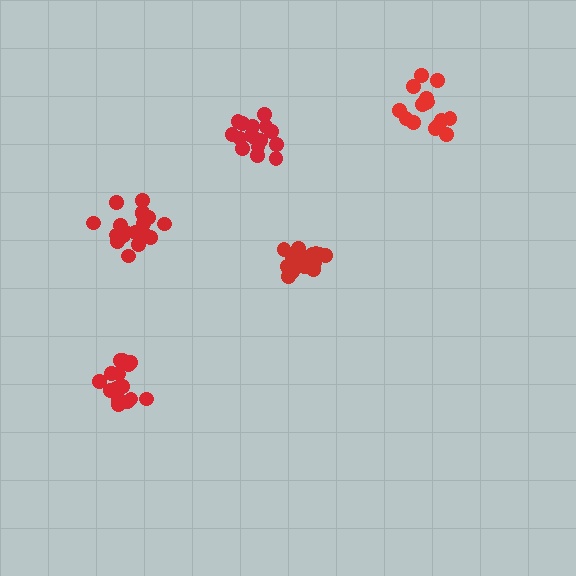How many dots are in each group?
Group 1: 19 dots, Group 2: 16 dots, Group 3: 15 dots, Group 4: 16 dots, Group 5: 19 dots (85 total).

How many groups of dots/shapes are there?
There are 5 groups.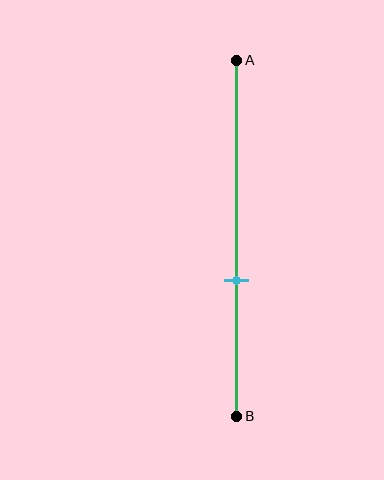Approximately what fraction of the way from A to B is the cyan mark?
The cyan mark is approximately 60% of the way from A to B.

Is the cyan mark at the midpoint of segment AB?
No, the mark is at about 60% from A, not at the 50% midpoint.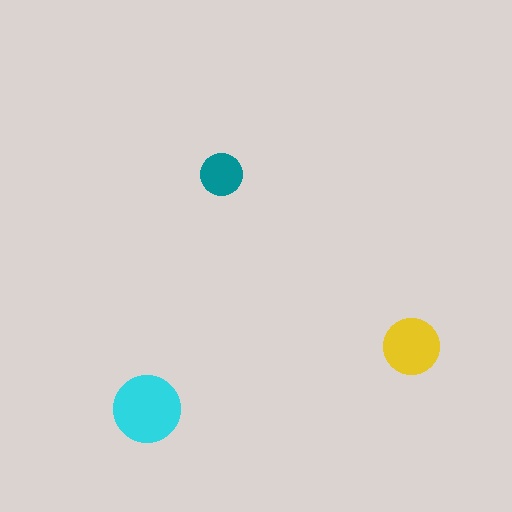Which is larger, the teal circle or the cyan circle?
The cyan one.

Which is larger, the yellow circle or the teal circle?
The yellow one.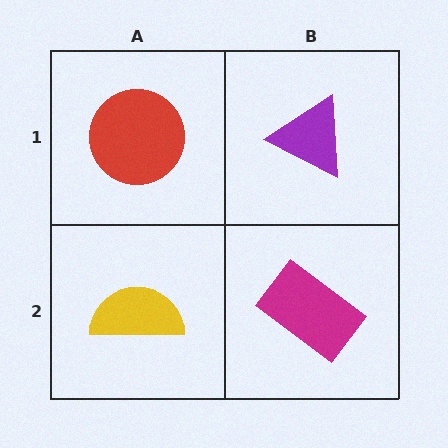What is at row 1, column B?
A purple triangle.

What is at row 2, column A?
A yellow semicircle.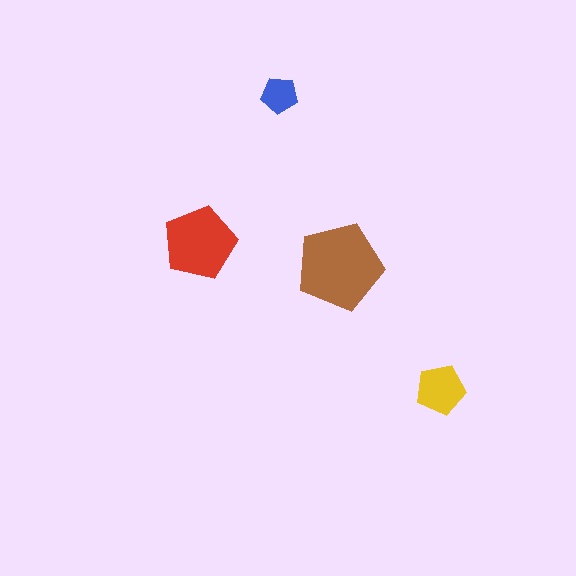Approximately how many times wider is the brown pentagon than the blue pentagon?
About 2.5 times wider.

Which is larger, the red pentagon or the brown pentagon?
The brown one.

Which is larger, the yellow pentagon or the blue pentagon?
The yellow one.